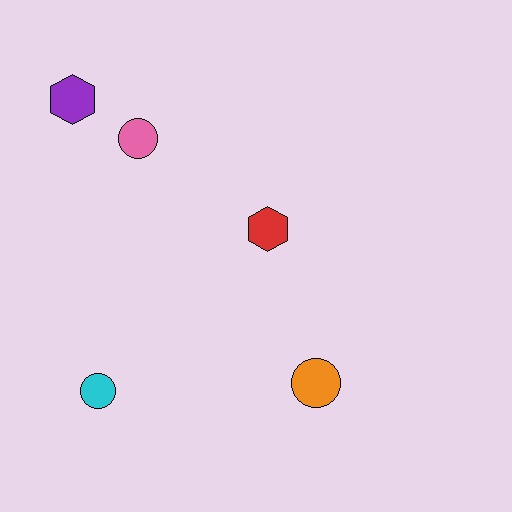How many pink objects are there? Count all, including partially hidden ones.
There is 1 pink object.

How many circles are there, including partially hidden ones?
There are 3 circles.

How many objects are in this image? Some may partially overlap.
There are 5 objects.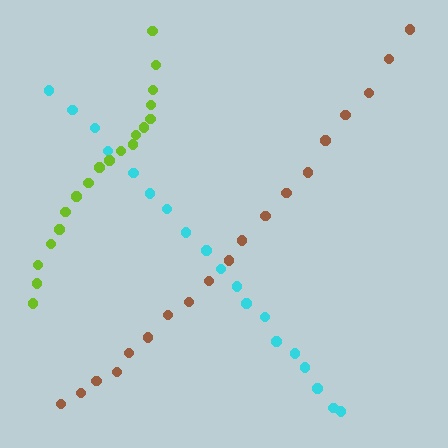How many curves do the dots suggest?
There are 3 distinct paths.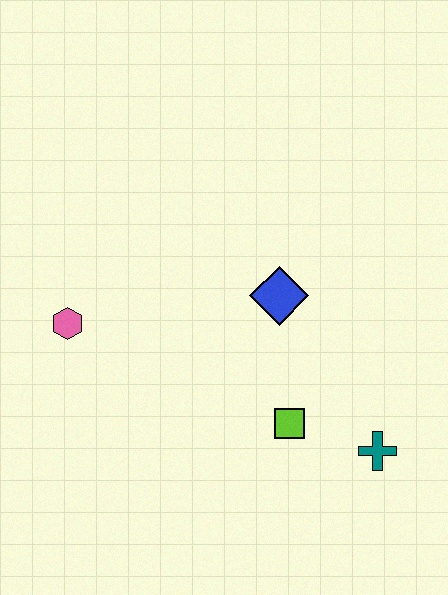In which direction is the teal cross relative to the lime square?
The teal cross is to the right of the lime square.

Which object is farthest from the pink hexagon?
The teal cross is farthest from the pink hexagon.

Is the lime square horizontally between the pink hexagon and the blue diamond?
No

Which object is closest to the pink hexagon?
The blue diamond is closest to the pink hexagon.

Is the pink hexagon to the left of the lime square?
Yes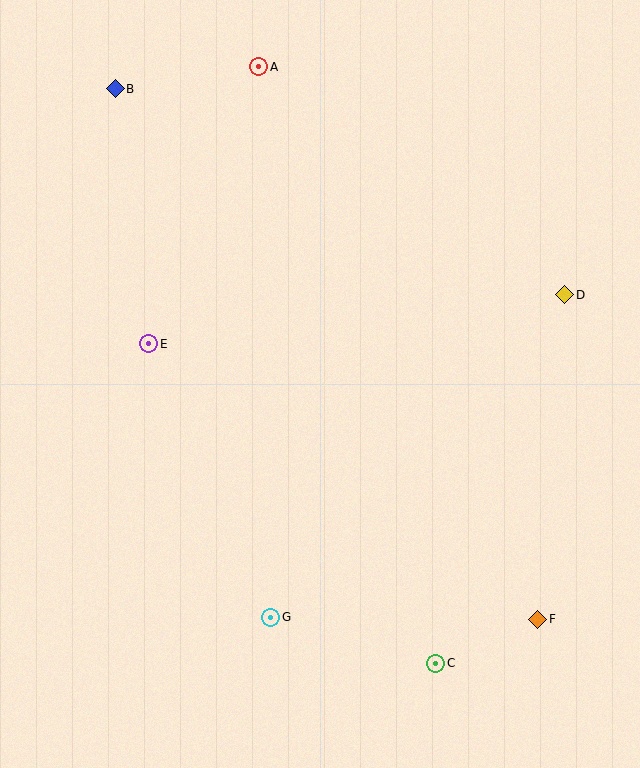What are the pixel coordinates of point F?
Point F is at (538, 619).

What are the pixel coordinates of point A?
Point A is at (259, 67).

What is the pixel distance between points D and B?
The distance between D and B is 494 pixels.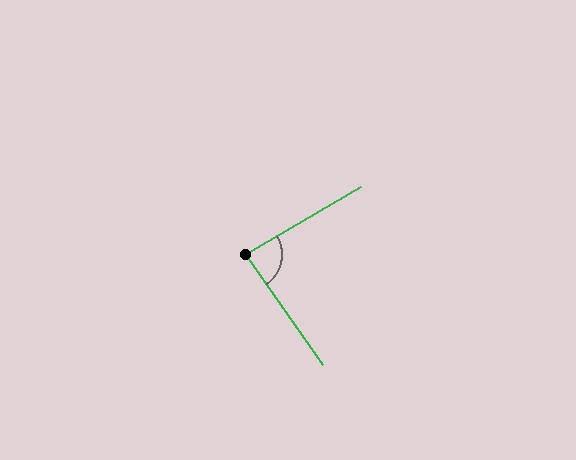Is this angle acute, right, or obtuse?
It is approximately a right angle.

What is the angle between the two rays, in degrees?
Approximately 85 degrees.